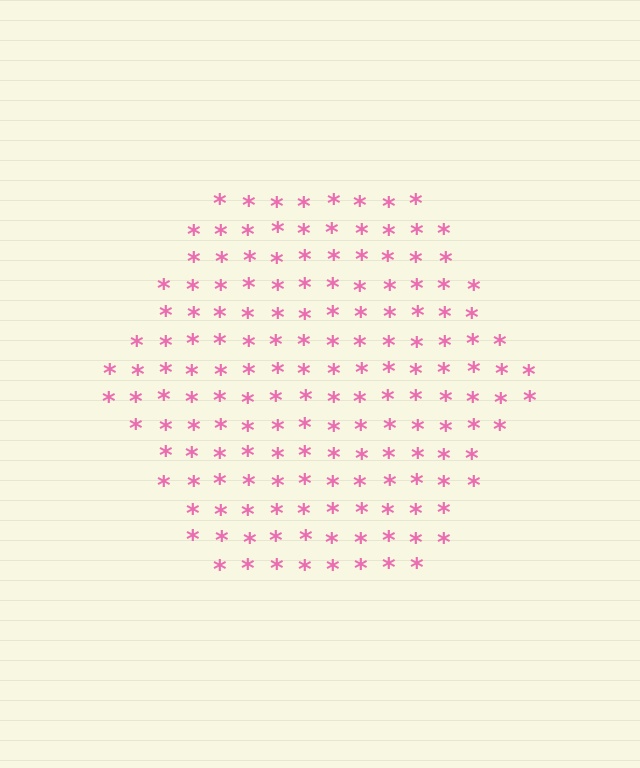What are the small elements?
The small elements are asterisks.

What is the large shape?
The large shape is a hexagon.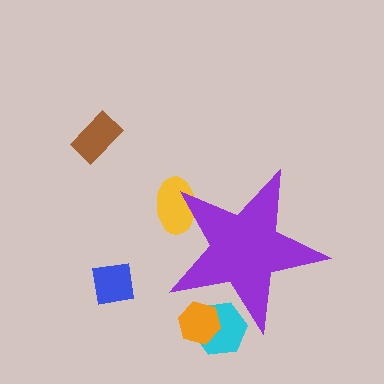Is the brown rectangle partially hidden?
No, the brown rectangle is fully visible.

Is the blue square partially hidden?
No, the blue square is fully visible.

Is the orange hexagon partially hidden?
Yes, the orange hexagon is partially hidden behind the purple star.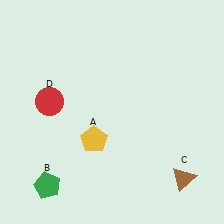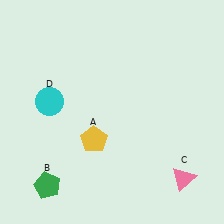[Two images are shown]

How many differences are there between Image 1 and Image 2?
There are 2 differences between the two images.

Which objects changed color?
C changed from brown to pink. D changed from red to cyan.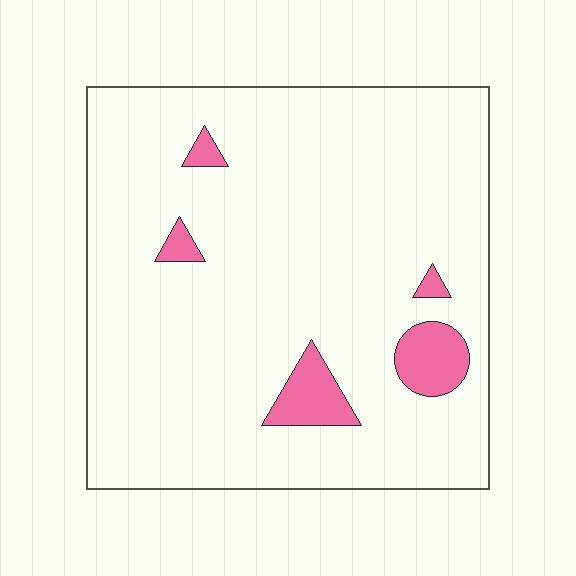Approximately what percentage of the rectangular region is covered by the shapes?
Approximately 5%.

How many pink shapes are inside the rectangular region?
5.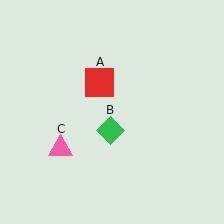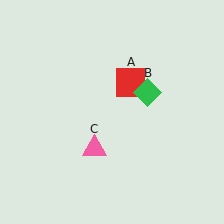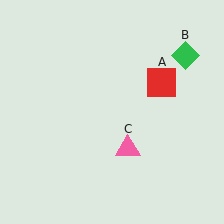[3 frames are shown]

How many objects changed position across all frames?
3 objects changed position: red square (object A), green diamond (object B), pink triangle (object C).